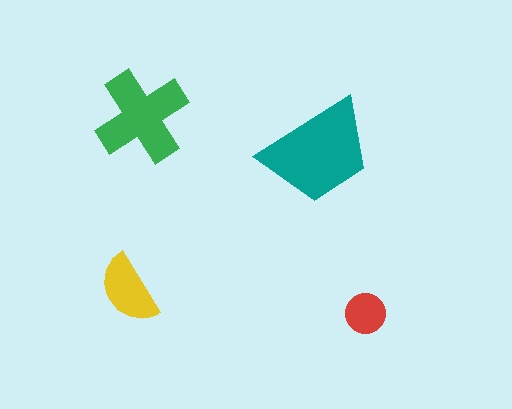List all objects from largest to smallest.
The teal trapezoid, the green cross, the yellow semicircle, the red circle.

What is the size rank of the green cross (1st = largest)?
2nd.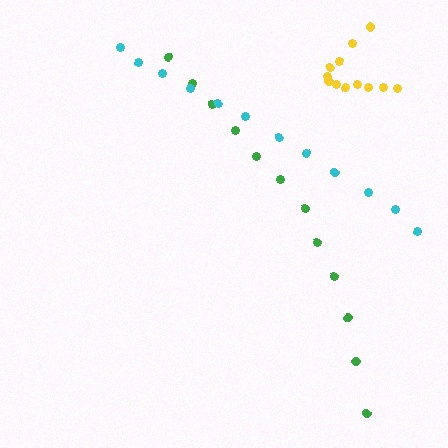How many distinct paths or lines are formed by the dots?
There are 3 distinct paths.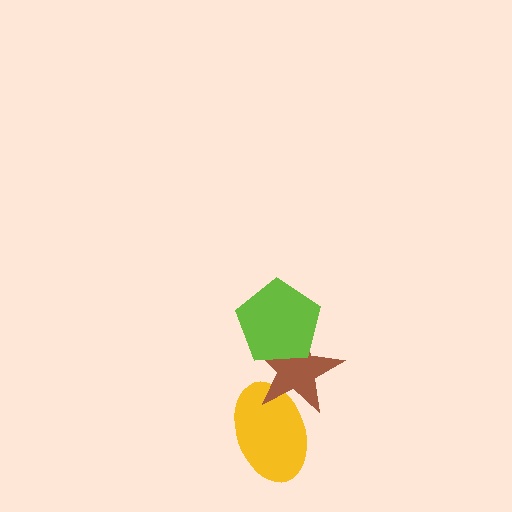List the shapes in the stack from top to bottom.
From top to bottom: the lime pentagon, the brown star, the yellow ellipse.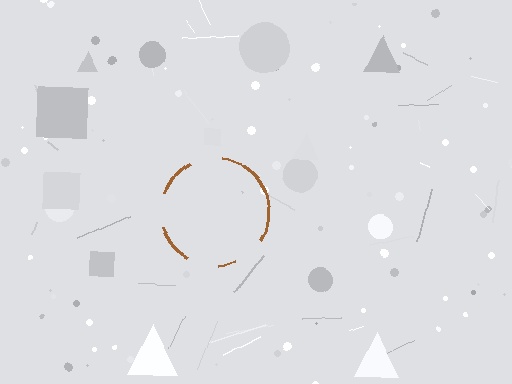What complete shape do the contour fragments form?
The contour fragments form a circle.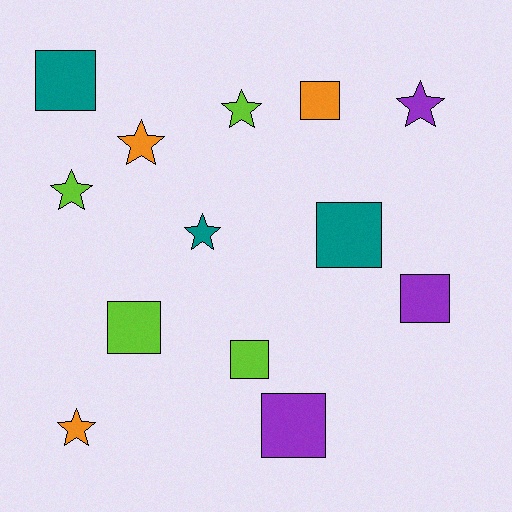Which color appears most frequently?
Lime, with 4 objects.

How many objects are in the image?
There are 13 objects.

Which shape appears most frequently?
Square, with 7 objects.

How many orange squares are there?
There is 1 orange square.